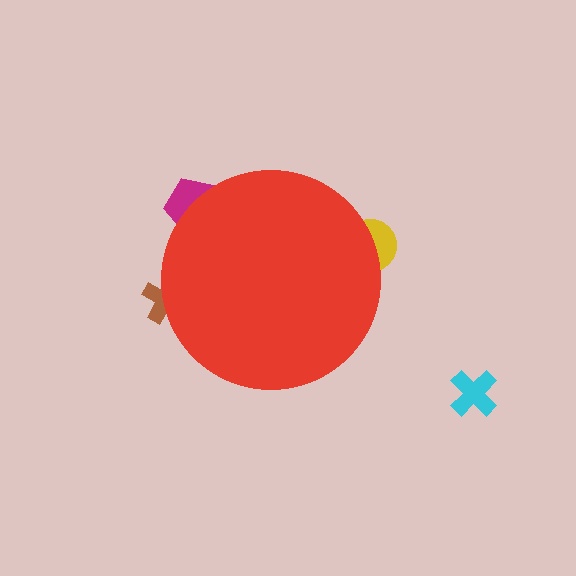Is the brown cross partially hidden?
Yes, the brown cross is partially hidden behind the red circle.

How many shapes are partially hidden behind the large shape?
3 shapes are partially hidden.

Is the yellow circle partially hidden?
Yes, the yellow circle is partially hidden behind the red circle.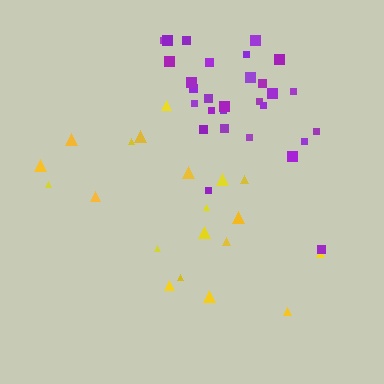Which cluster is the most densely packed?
Purple.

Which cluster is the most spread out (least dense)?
Yellow.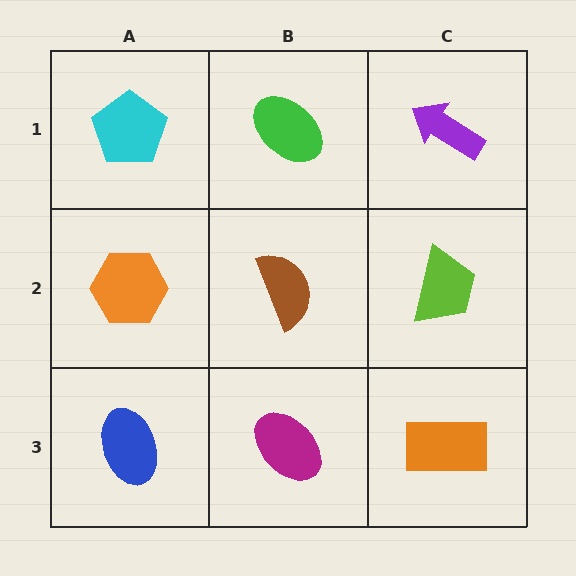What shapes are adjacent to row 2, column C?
A purple arrow (row 1, column C), an orange rectangle (row 3, column C), a brown semicircle (row 2, column B).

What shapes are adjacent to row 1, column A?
An orange hexagon (row 2, column A), a green ellipse (row 1, column B).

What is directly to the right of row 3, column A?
A magenta ellipse.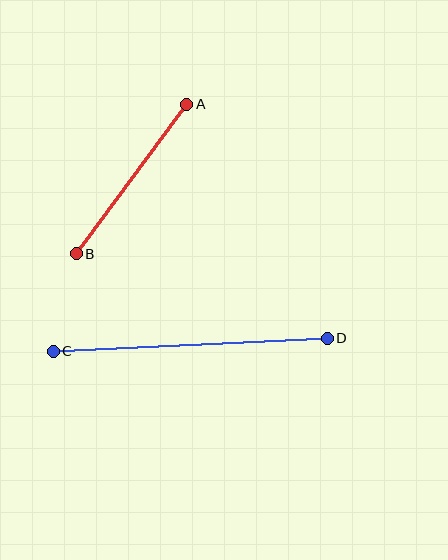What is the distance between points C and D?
The distance is approximately 274 pixels.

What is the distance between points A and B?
The distance is approximately 186 pixels.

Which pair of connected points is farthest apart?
Points C and D are farthest apart.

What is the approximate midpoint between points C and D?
The midpoint is at approximately (190, 345) pixels.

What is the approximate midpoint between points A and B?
The midpoint is at approximately (132, 179) pixels.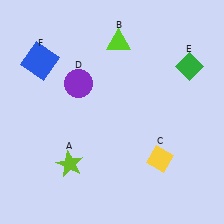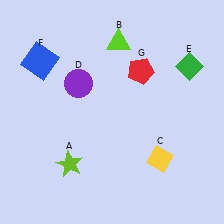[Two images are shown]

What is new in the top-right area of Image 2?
A red pentagon (G) was added in the top-right area of Image 2.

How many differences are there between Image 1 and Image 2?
There is 1 difference between the two images.